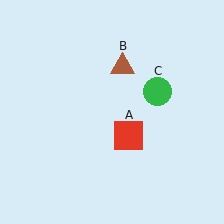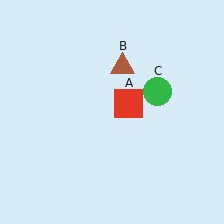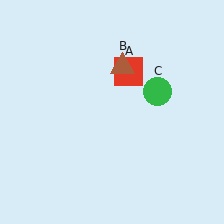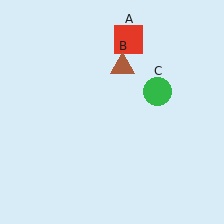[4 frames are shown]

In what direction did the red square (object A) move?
The red square (object A) moved up.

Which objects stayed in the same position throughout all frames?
Brown triangle (object B) and green circle (object C) remained stationary.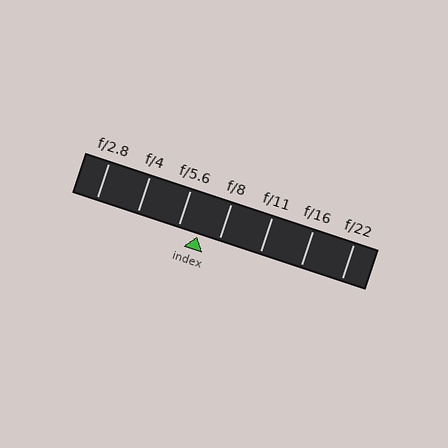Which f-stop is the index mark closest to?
The index mark is closest to f/8.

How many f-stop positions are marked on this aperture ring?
There are 7 f-stop positions marked.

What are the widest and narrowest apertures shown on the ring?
The widest aperture shown is f/2.8 and the narrowest is f/22.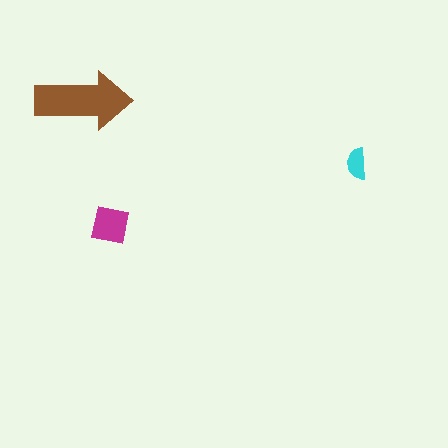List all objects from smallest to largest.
The cyan semicircle, the magenta square, the brown arrow.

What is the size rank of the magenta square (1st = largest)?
2nd.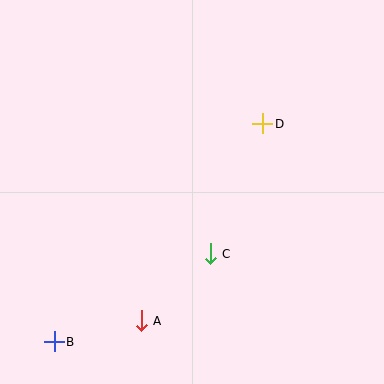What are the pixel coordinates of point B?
Point B is at (54, 342).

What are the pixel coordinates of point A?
Point A is at (141, 321).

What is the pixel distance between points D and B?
The distance between D and B is 302 pixels.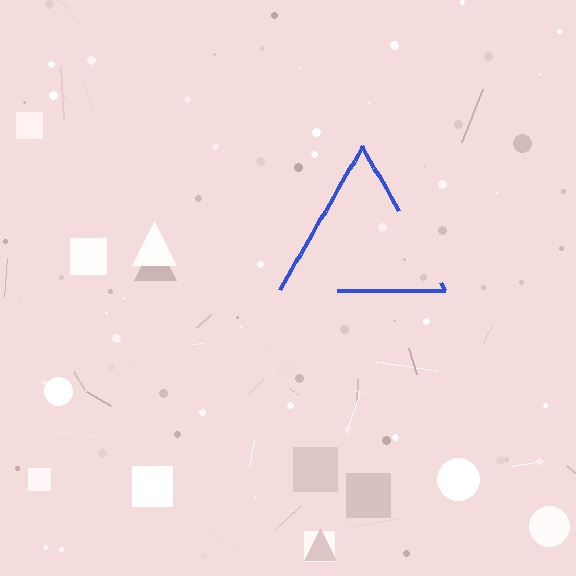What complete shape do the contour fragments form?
The contour fragments form a triangle.